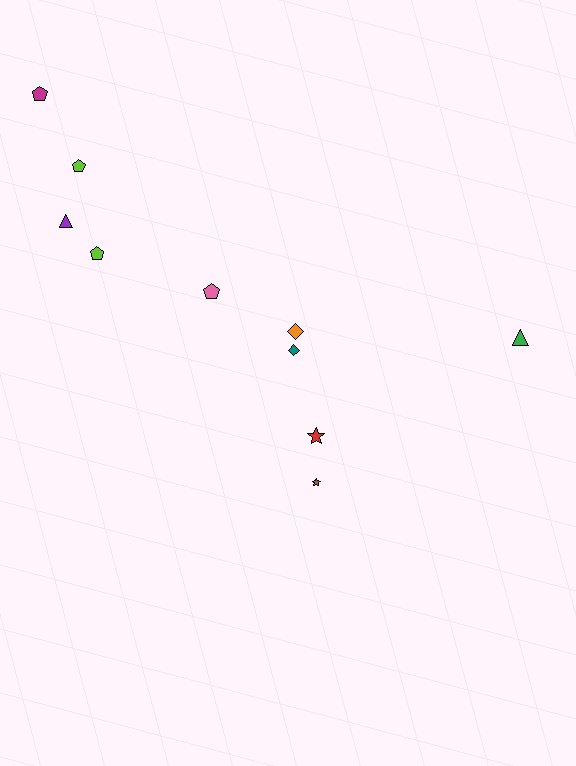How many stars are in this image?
There are 2 stars.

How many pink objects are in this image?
There is 1 pink object.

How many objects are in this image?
There are 10 objects.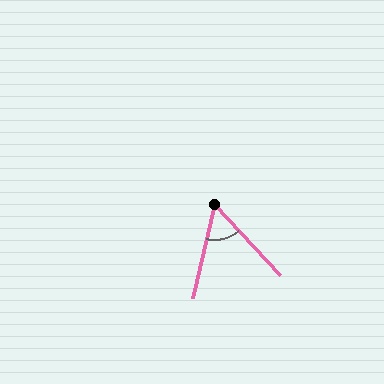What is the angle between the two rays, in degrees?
Approximately 55 degrees.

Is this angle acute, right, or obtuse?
It is acute.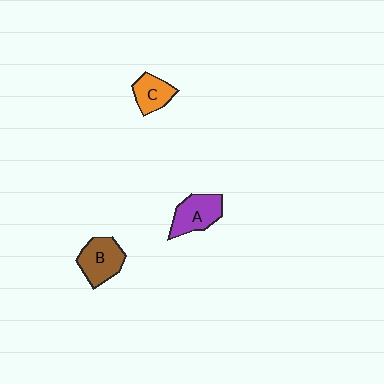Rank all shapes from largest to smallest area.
From largest to smallest: B (brown), A (purple), C (orange).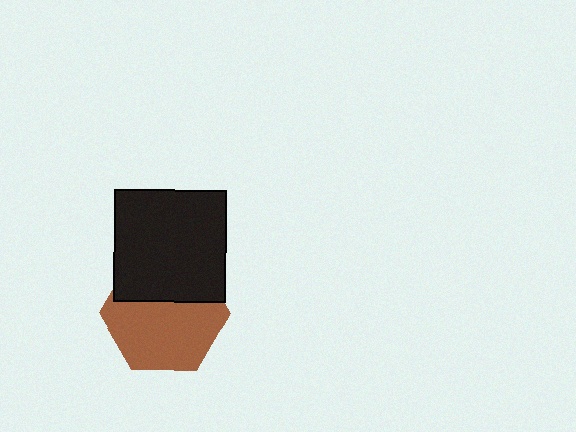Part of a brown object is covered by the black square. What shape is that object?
It is a hexagon.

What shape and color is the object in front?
The object in front is a black square.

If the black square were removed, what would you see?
You would see the complete brown hexagon.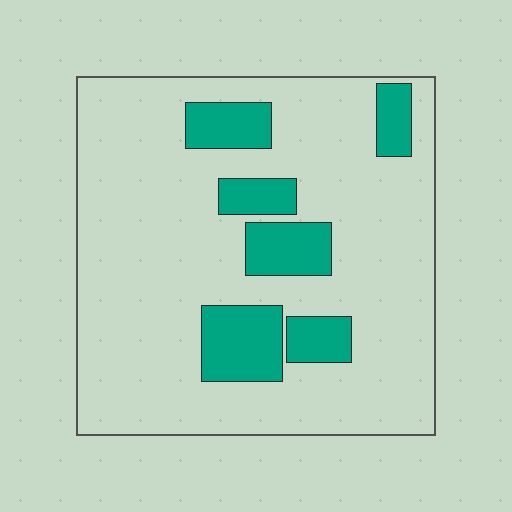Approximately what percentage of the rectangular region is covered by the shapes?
Approximately 20%.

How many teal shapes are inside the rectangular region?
6.